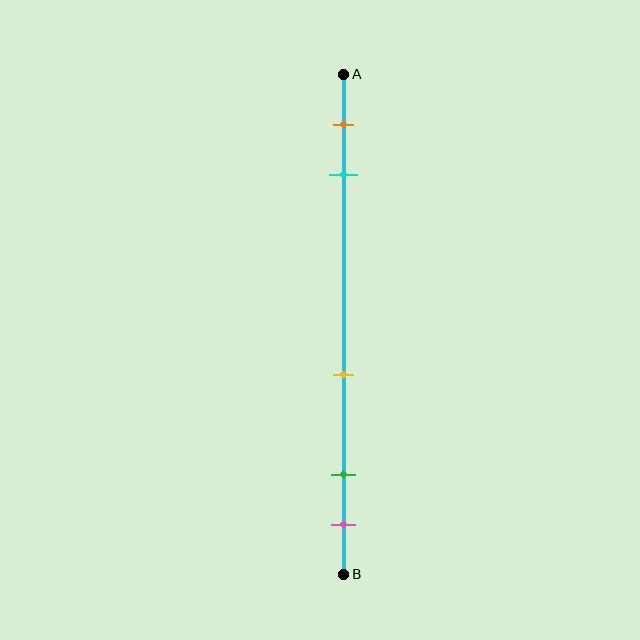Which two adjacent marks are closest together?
The green and pink marks are the closest adjacent pair.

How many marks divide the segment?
There are 5 marks dividing the segment.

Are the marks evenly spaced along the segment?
No, the marks are not evenly spaced.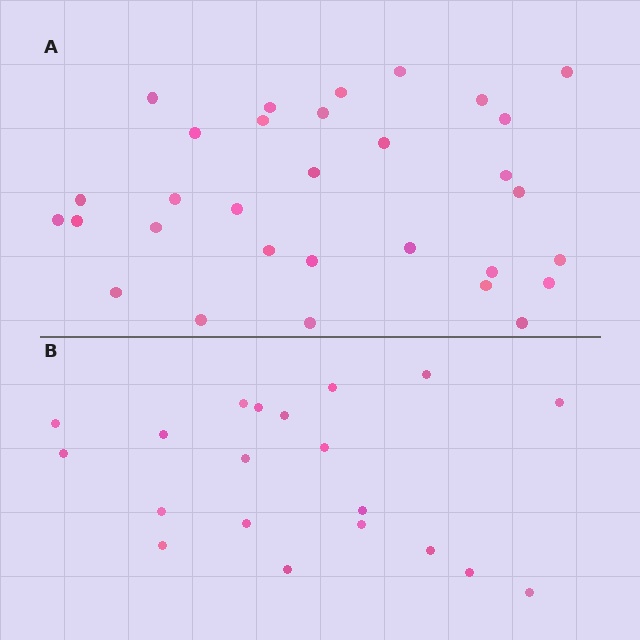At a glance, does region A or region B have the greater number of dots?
Region A (the top region) has more dots.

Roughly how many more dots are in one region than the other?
Region A has roughly 12 or so more dots than region B.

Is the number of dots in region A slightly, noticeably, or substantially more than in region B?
Region A has substantially more. The ratio is roughly 1.6 to 1.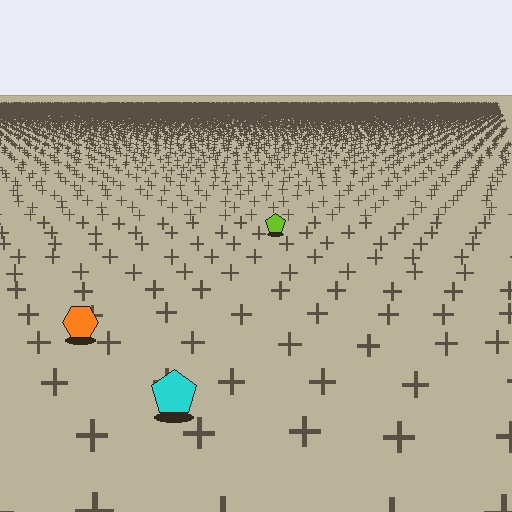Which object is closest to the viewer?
The cyan pentagon is closest. The texture marks near it are larger and more spread out.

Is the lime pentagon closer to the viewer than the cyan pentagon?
No. The cyan pentagon is closer — you can tell from the texture gradient: the ground texture is coarser near it.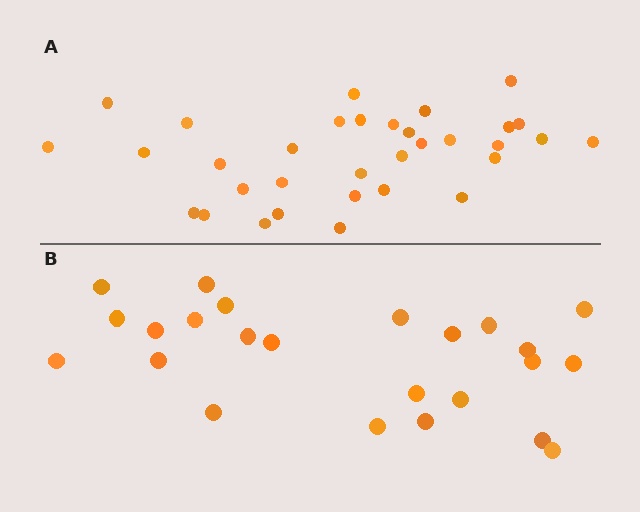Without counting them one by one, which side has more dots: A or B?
Region A (the top region) has more dots.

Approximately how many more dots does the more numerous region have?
Region A has roughly 8 or so more dots than region B.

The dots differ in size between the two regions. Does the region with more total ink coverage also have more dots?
No. Region B has more total ink coverage because its dots are larger, but region A actually contains more individual dots. Total area can be misleading — the number of items is what matters here.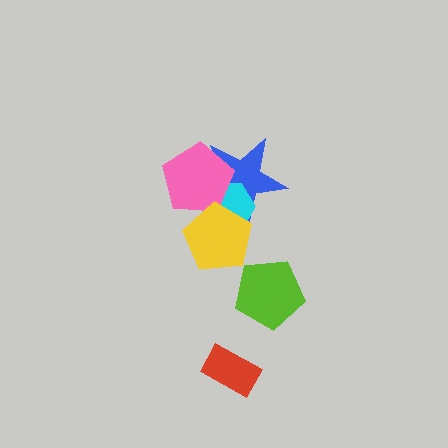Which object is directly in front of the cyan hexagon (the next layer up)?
The pink pentagon is directly in front of the cyan hexagon.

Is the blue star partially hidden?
Yes, it is partially covered by another shape.